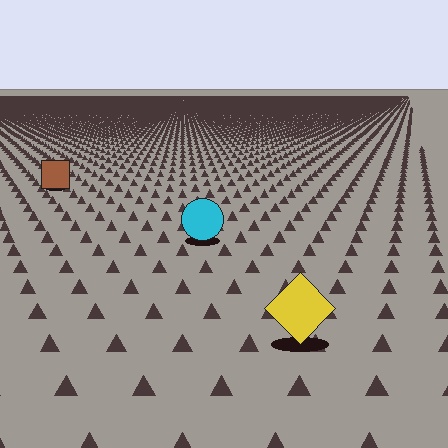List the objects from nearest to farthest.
From nearest to farthest: the yellow diamond, the cyan circle, the brown square.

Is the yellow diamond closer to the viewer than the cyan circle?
Yes. The yellow diamond is closer — you can tell from the texture gradient: the ground texture is coarser near it.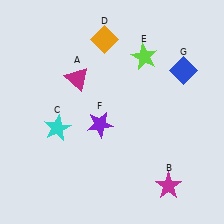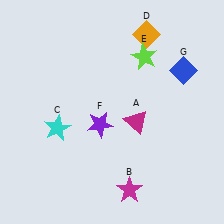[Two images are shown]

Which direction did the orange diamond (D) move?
The orange diamond (D) moved right.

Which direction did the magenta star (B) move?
The magenta star (B) moved left.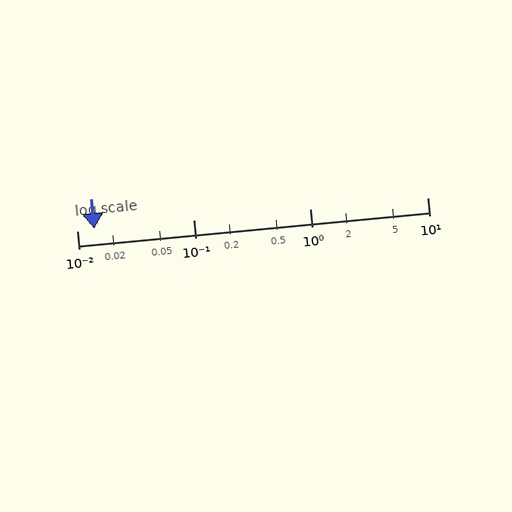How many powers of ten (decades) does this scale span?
The scale spans 3 decades, from 0.01 to 10.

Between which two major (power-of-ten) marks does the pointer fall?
The pointer is between 0.01 and 0.1.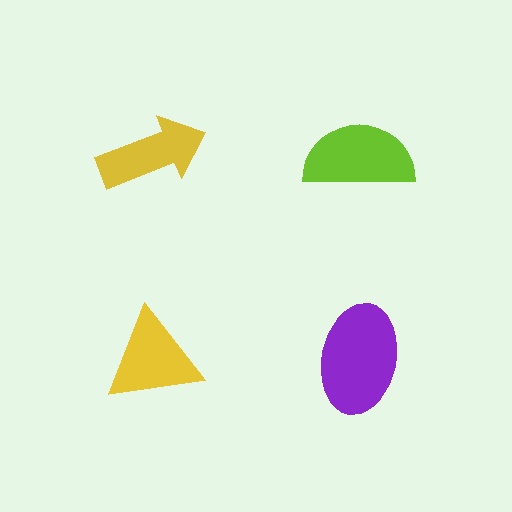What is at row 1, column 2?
A lime semicircle.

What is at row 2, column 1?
A yellow triangle.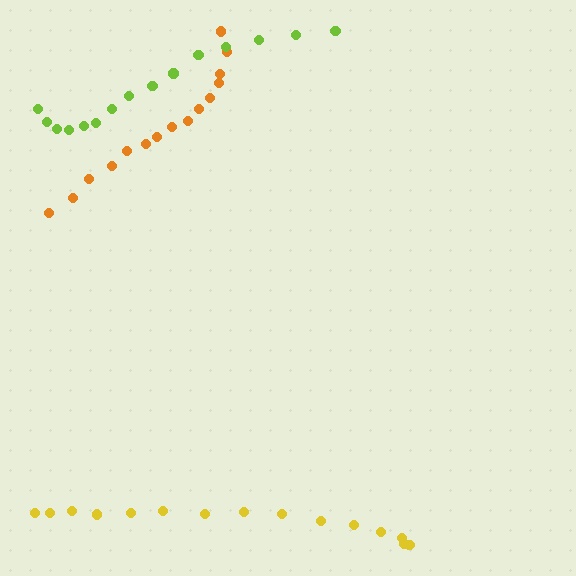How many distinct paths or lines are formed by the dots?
There are 3 distinct paths.